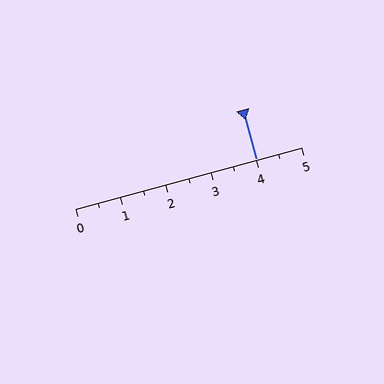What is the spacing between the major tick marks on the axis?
The major ticks are spaced 1 apart.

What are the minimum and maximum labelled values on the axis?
The axis runs from 0 to 5.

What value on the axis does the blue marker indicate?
The marker indicates approximately 4.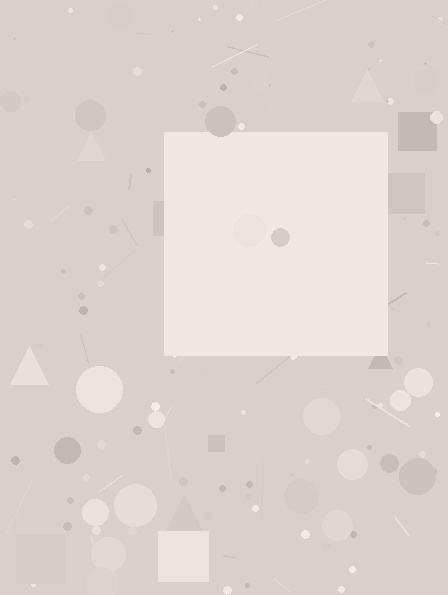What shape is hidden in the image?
A square is hidden in the image.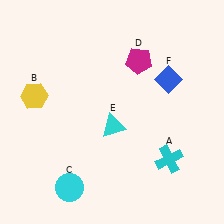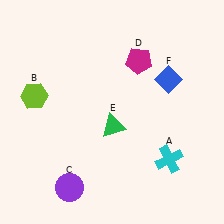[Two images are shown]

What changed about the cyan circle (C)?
In Image 1, C is cyan. In Image 2, it changed to purple.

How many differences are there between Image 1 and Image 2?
There are 3 differences between the two images.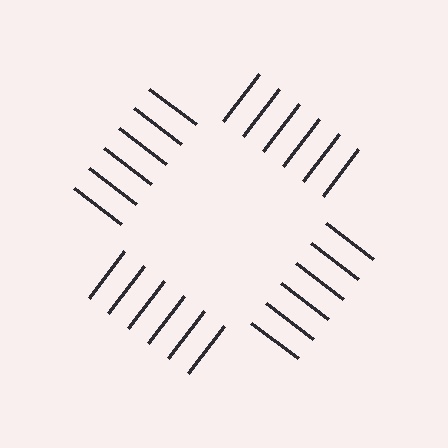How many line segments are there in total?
24 — 6 along each of the 4 edges.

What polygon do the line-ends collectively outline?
An illusory square — the line segments terminate on its edges but no continuous stroke is drawn.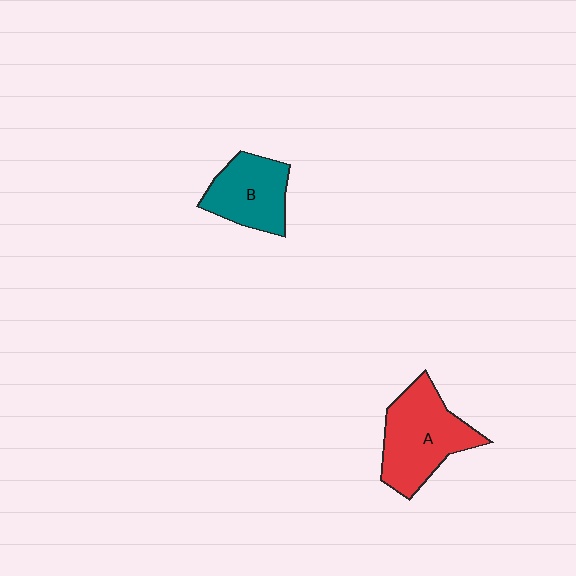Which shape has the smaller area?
Shape B (teal).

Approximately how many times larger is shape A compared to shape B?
Approximately 1.4 times.